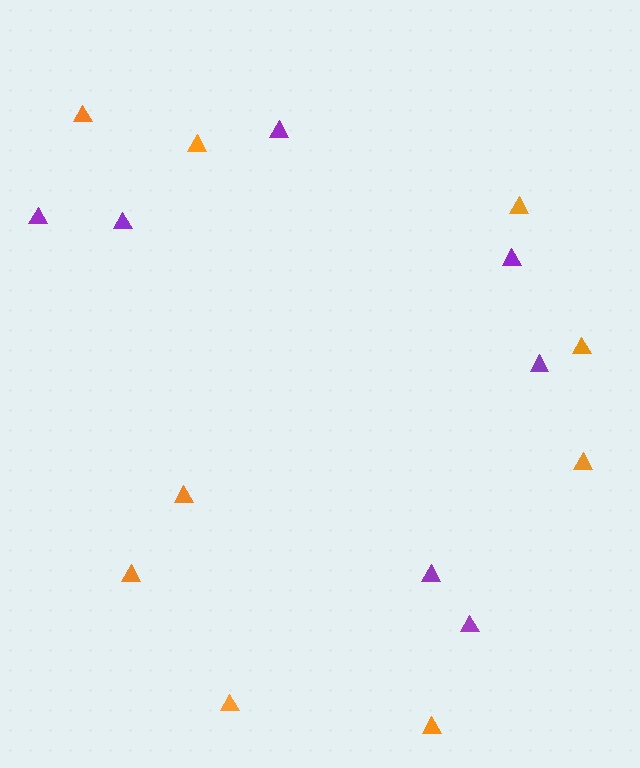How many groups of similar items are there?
There are 2 groups: one group of orange triangles (9) and one group of purple triangles (7).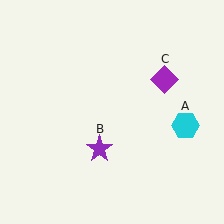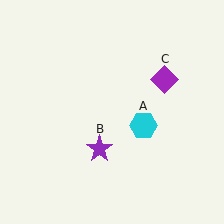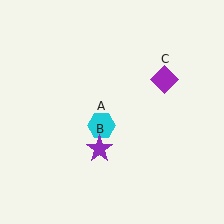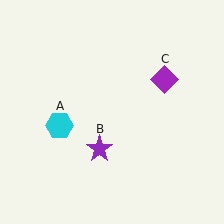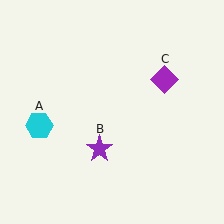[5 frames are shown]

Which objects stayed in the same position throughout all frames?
Purple star (object B) and purple diamond (object C) remained stationary.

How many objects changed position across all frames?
1 object changed position: cyan hexagon (object A).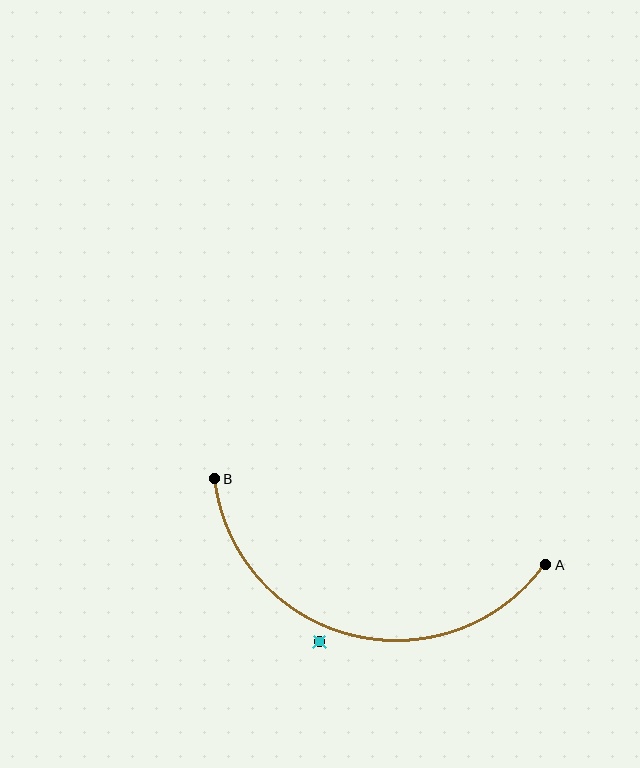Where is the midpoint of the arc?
The arc midpoint is the point on the curve farthest from the straight line joining A and B. It sits below that line.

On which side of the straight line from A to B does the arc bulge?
The arc bulges below the straight line connecting A and B.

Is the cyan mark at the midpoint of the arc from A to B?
No — the cyan mark does not lie on the arc at all. It sits slightly outside the curve.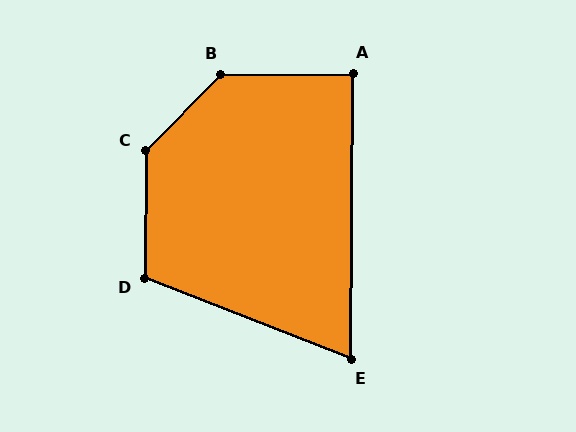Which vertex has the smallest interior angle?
E, at approximately 69 degrees.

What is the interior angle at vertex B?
Approximately 135 degrees (obtuse).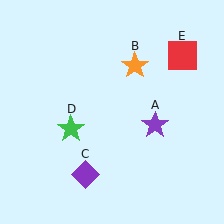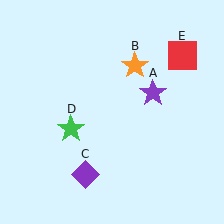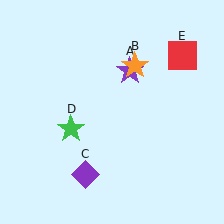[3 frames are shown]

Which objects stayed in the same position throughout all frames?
Orange star (object B) and purple diamond (object C) and green star (object D) and red square (object E) remained stationary.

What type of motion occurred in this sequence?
The purple star (object A) rotated counterclockwise around the center of the scene.